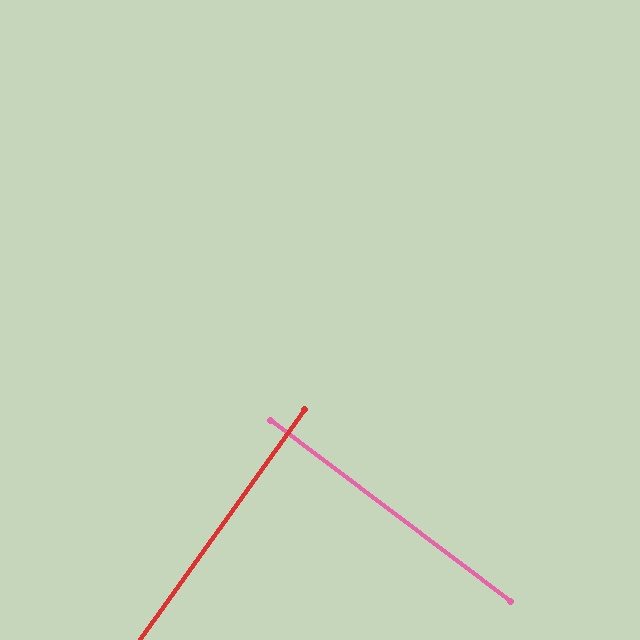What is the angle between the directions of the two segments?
Approximately 88 degrees.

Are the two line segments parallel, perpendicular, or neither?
Perpendicular — they meet at approximately 88°.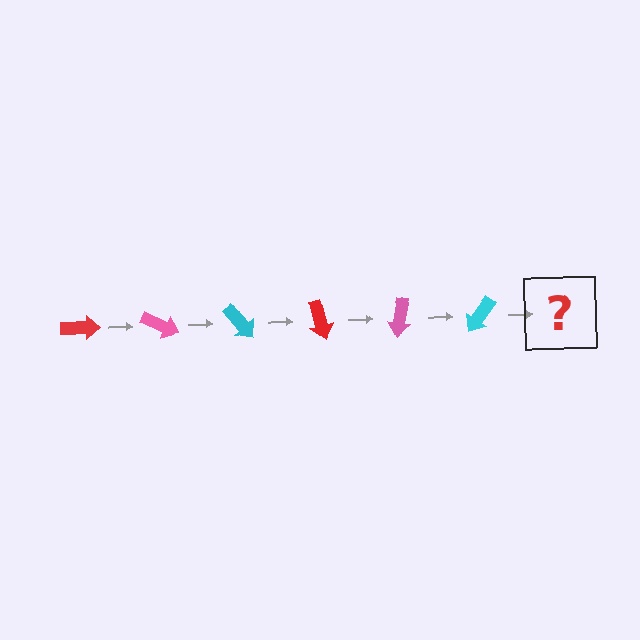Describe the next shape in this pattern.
It should be a red arrow, rotated 150 degrees from the start.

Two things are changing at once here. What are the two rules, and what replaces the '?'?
The two rules are that it rotates 25 degrees each step and the color cycles through red, pink, and cyan. The '?' should be a red arrow, rotated 150 degrees from the start.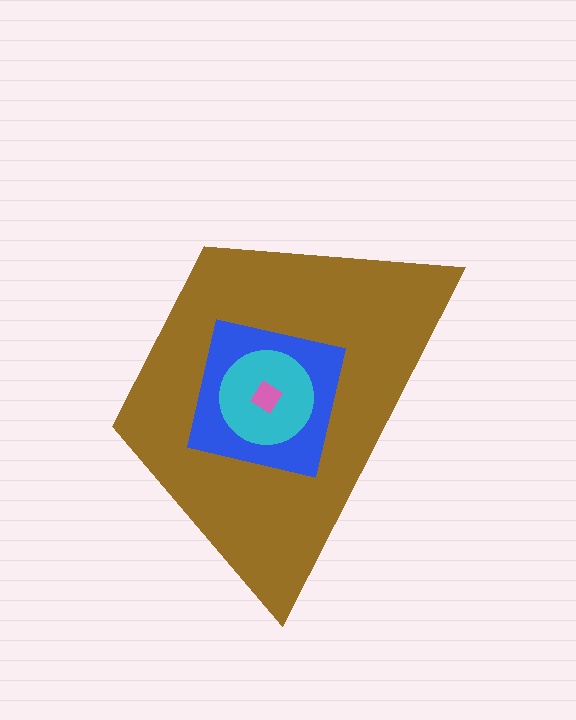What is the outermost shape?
The brown trapezoid.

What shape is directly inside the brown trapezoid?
The blue square.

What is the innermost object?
The pink diamond.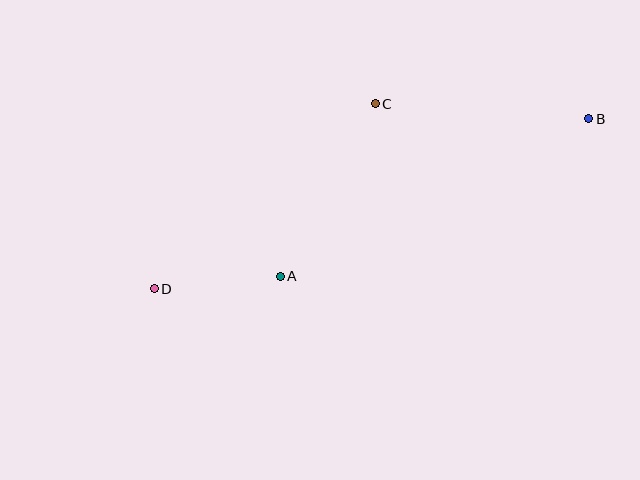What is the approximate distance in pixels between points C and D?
The distance between C and D is approximately 288 pixels.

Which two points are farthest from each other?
Points B and D are farthest from each other.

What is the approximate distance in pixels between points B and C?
The distance between B and C is approximately 214 pixels.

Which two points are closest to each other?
Points A and D are closest to each other.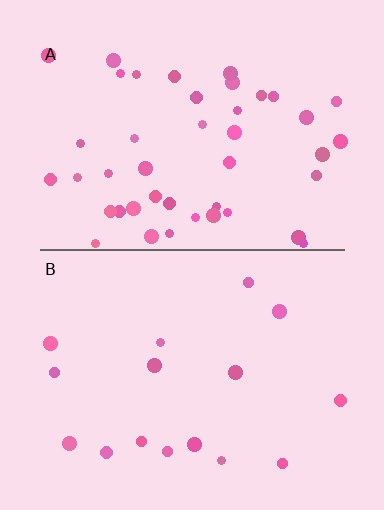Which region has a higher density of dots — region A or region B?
A (the top).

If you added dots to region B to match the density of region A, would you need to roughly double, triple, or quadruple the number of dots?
Approximately triple.